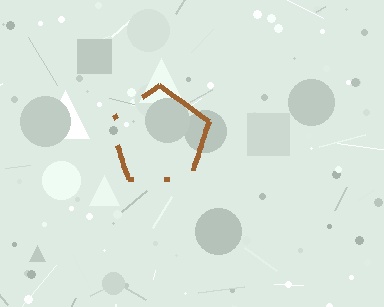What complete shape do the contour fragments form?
The contour fragments form a pentagon.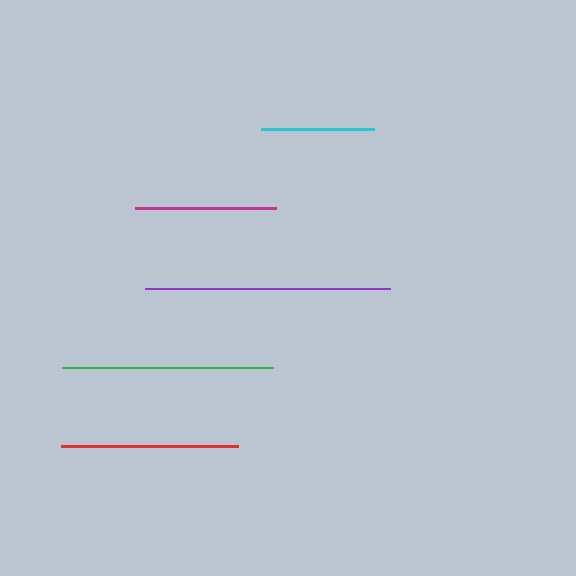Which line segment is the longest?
The purple line is the longest at approximately 245 pixels.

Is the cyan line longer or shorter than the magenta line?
The magenta line is longer than the cyan line.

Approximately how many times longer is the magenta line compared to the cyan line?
The magenta line is approximately 1.3 times the length of the cyan line.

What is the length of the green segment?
The green segment is approximately 211 pixels long.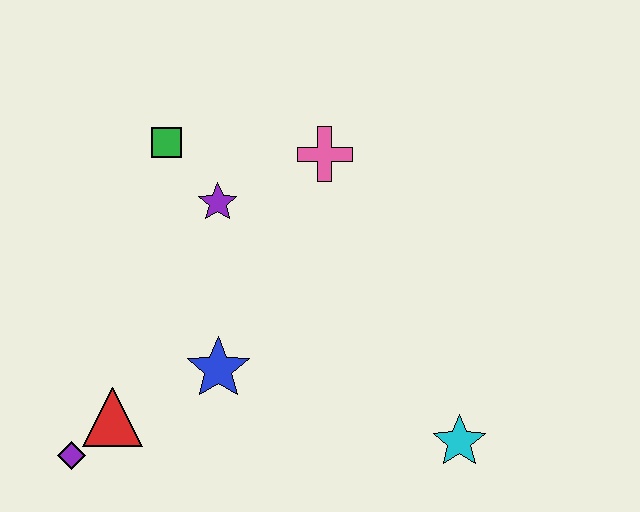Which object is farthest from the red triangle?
The cyan star is farthest from the red triangle.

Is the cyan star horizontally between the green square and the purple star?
No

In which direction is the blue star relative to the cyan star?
The blue star is to the left of the cyan star.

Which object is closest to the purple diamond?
The red triangle is closest to the purple diamond.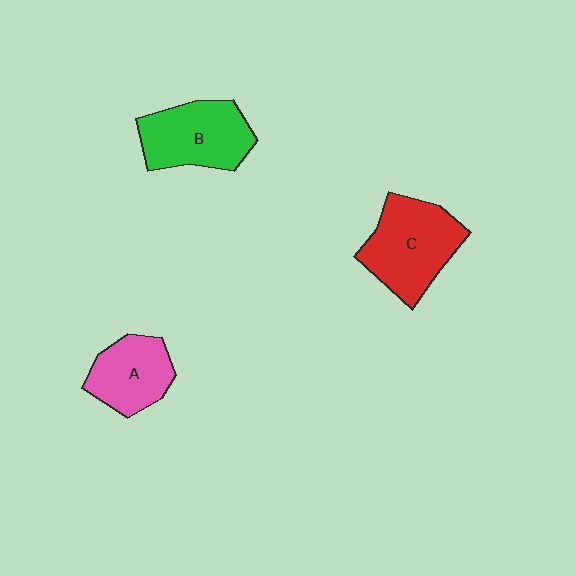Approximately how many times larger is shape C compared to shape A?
Approximately 1.4 times.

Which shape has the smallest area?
Shape A (pink).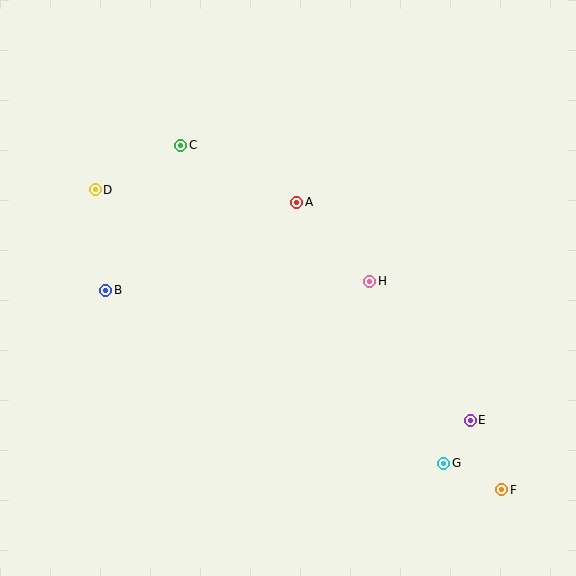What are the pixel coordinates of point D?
Point D is at (95, 190).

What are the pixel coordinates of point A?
Point A is at (297, 202).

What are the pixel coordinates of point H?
Point H is at (370, 281).